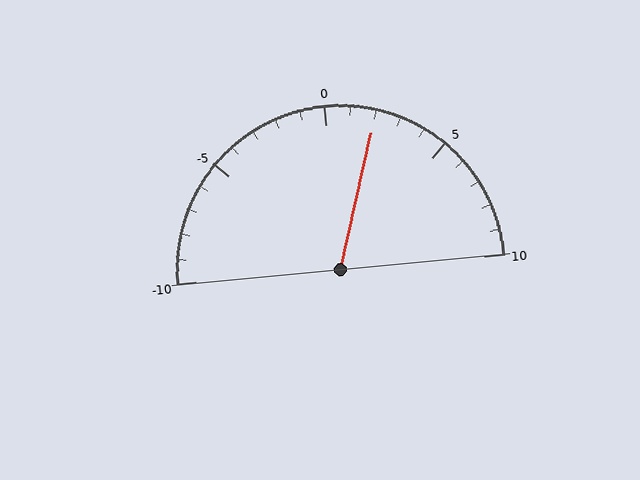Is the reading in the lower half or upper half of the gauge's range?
The reading is in the upper half of the range (-10 to 10).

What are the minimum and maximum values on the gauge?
The gauge ranges from -10 to 10.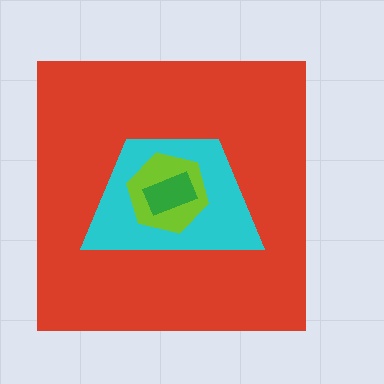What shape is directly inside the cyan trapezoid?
The lime hexagon.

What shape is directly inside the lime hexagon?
The green rectangle.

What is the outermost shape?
The red square.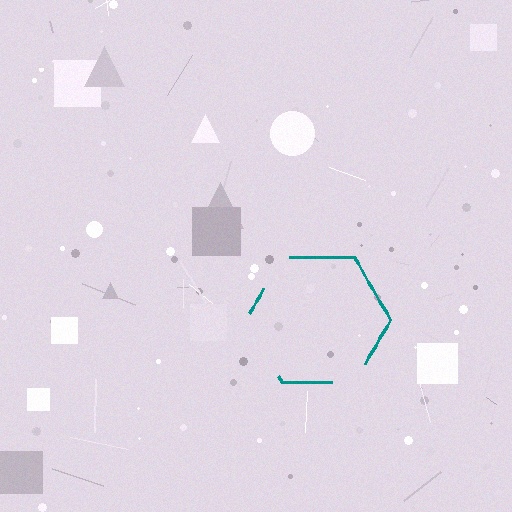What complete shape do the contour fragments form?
The contour fragments form a hexagon.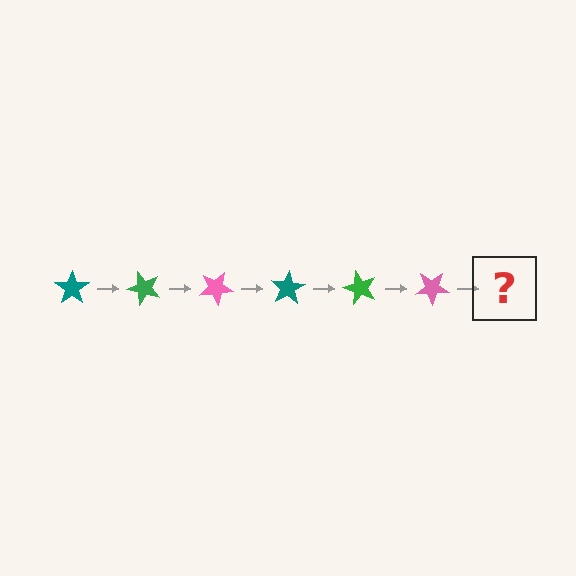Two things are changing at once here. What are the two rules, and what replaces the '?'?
The two rules are that it rotates 50 degrees each step and the color cycles through teal, green, and pink. The '?' should be a teal star, rotated 300 degrees from the start.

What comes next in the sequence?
The next element should be a teal star, rotated 300 degrees from the start.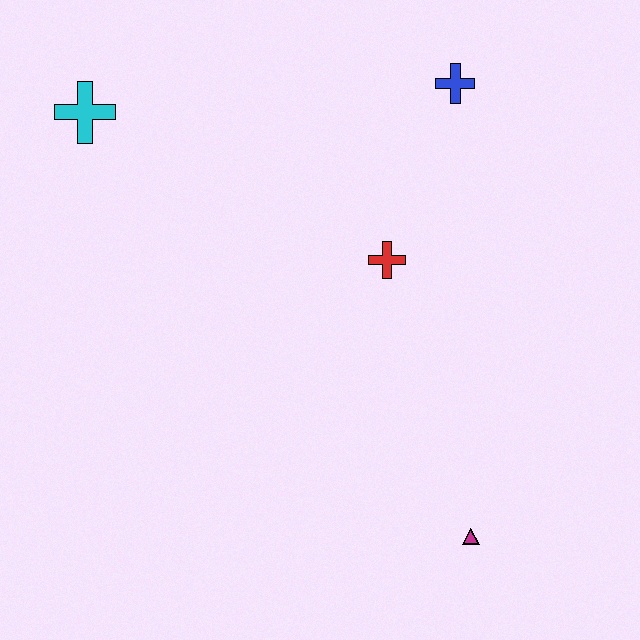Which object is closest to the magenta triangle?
The red cross is closest to the magenta triangle.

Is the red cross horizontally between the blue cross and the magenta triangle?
No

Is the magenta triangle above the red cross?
No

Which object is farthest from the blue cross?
The magenta triangle is farthest from the blue cross.